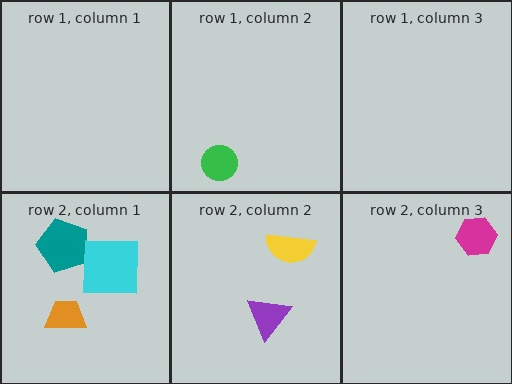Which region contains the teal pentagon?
The row 2, column 1 region.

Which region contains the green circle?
The row 1, column 2 region.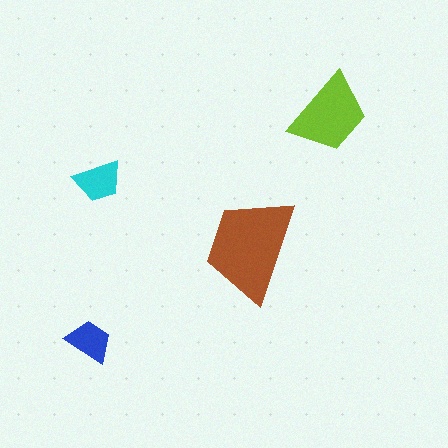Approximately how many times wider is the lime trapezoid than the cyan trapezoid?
About 1.5 times wider.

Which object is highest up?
The lime trapezoid is topmost.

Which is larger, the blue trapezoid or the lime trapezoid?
The lime one.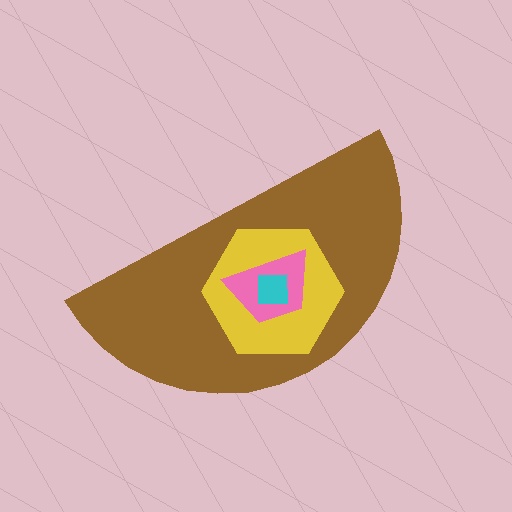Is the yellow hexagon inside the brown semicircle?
Yes.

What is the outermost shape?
The brown semicircle.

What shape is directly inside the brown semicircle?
The yellow hexagon.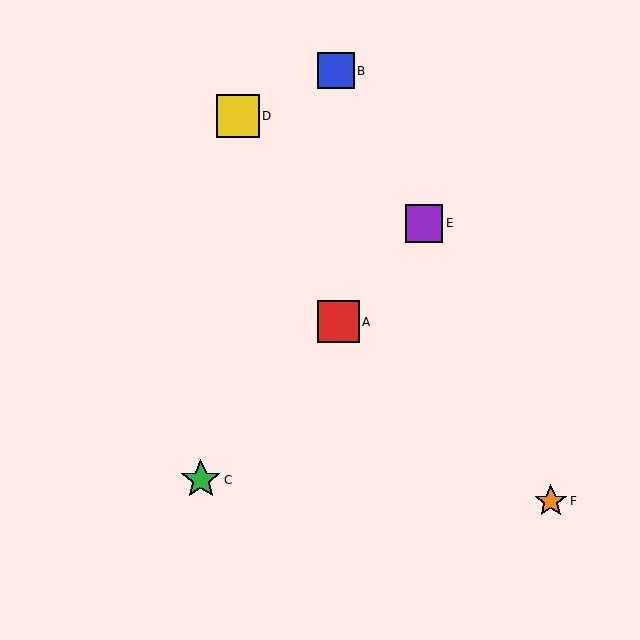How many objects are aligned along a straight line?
3 objects (A, C, E) are aligned along a straight line.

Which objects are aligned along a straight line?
Objects A, C, E are aligned along a straight line.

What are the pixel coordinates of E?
Object E is at (424, 223).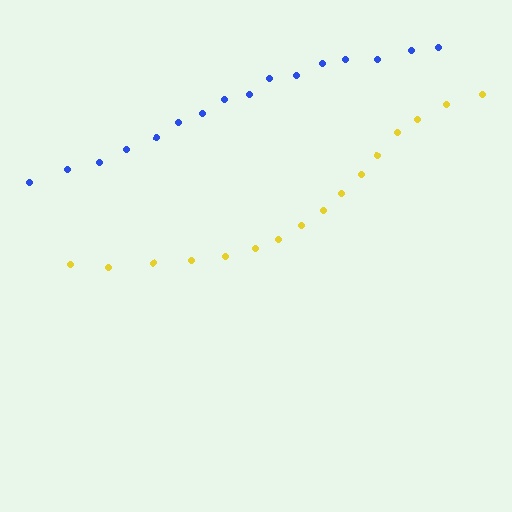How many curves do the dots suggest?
There are 2 distinct paths.